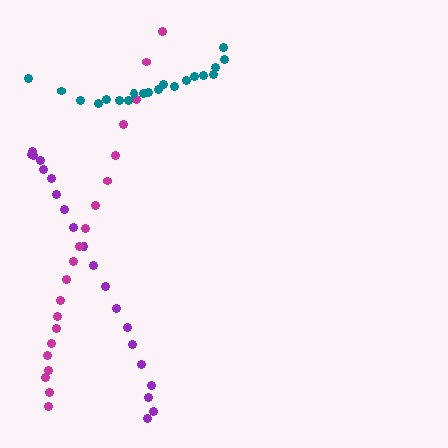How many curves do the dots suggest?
There are 3 distinct paths.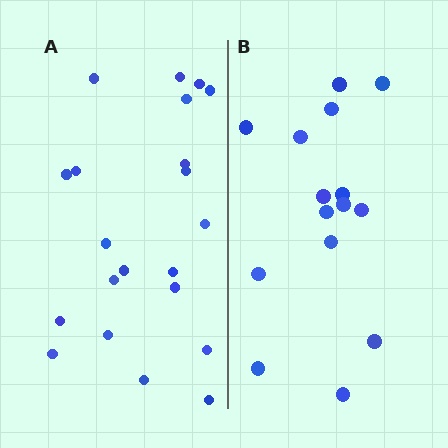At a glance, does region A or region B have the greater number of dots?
Region A (the left region) has more dots.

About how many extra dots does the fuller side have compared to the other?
Region A has about 6 more dots than region B.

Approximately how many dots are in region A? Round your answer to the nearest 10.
About 20 dots. (The exact count is 21, which rounds to 20.)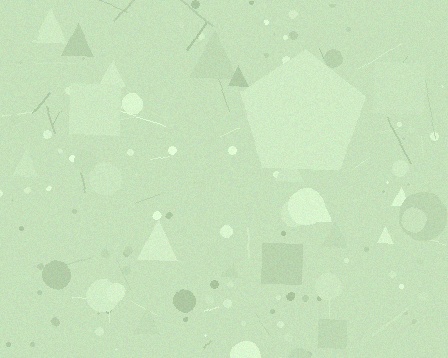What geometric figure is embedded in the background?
A pentagon is embedded in the background.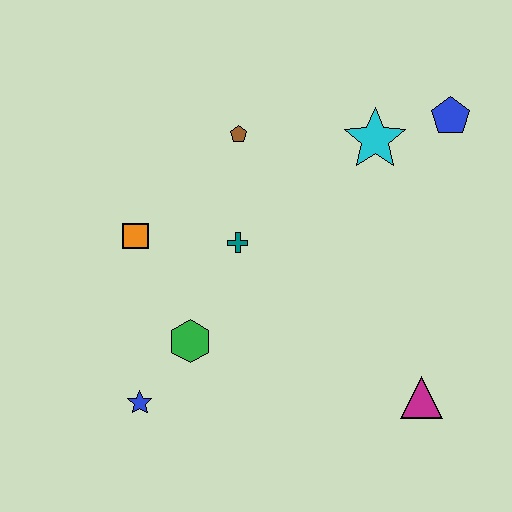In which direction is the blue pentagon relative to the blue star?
The blue pentagon is to the right of the blue star.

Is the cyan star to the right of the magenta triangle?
No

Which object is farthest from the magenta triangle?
The orange square is farthest from the magenta triangle.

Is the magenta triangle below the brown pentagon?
Yes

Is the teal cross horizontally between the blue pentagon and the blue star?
Yes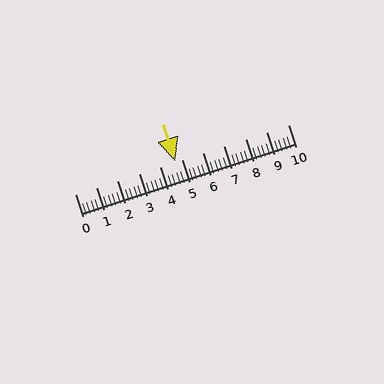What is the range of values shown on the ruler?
The ruler shows values from 0 to 10.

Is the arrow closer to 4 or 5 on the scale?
The arrow is closer to 5.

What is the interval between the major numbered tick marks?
The major tick marks are spaced 1 units apart.